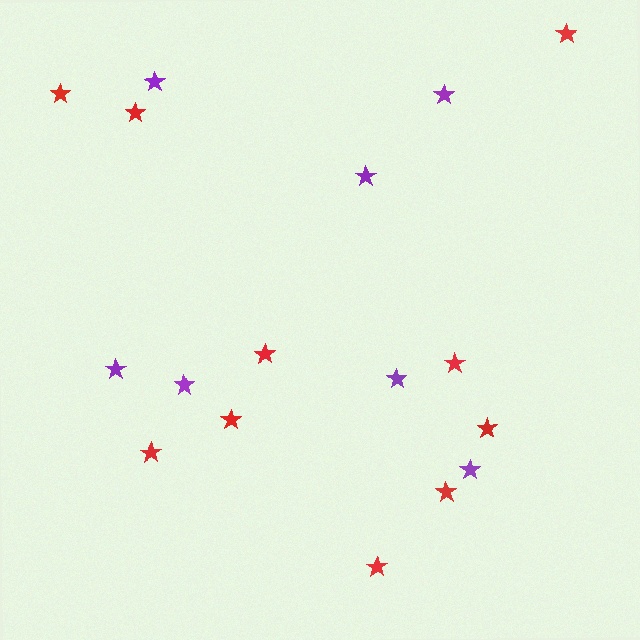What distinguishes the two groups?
There are 2 groups: one group of purple stars (7) and one group of red stars (10).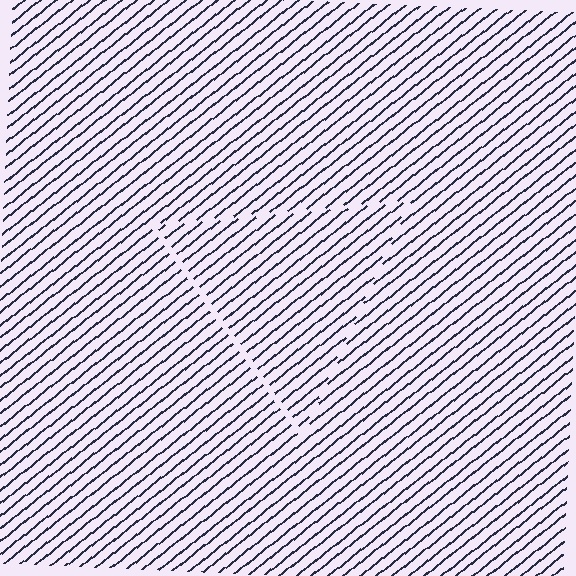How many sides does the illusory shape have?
3 sides — the line-ends trace a triangle.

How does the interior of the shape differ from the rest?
The interior of the shape contains the same grating, shifted by half a period — the contour is defined by the phase discontinuity where line-ends from the inner and outer gratings abut.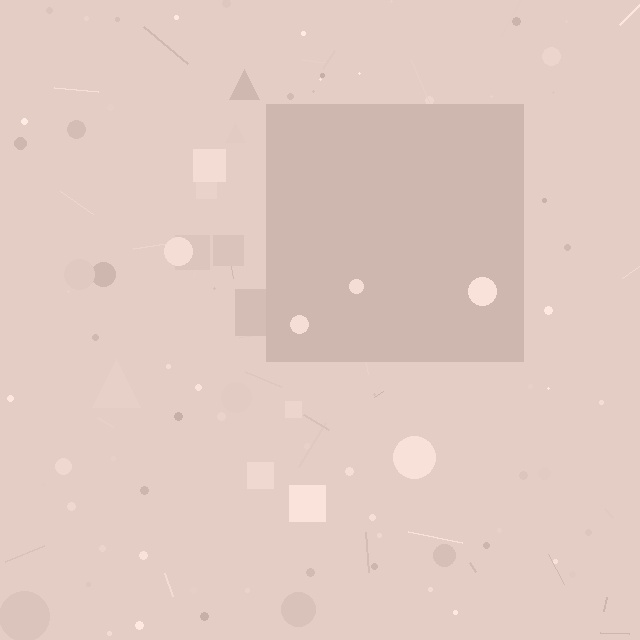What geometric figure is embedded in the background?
A square is embedded in the background.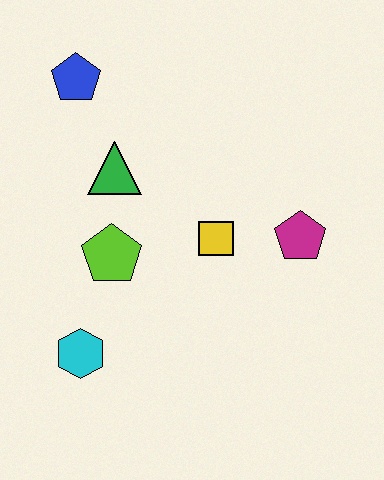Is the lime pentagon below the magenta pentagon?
Yes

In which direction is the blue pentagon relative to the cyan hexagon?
The blue pentagon is above the cyan hexagon.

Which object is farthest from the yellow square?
The blue pentagon is farthest from the yellow square.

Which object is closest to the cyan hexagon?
The lime pentagon is closest to the cyan hexagon.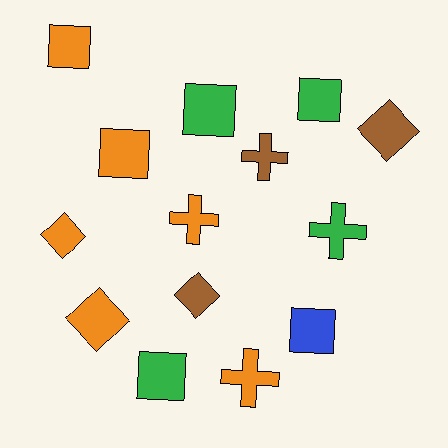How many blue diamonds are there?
There are no blue diamonds.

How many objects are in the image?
There are 14 objects.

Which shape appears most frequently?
Square, with 6 objects.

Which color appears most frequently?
Orange, with 6 objects.